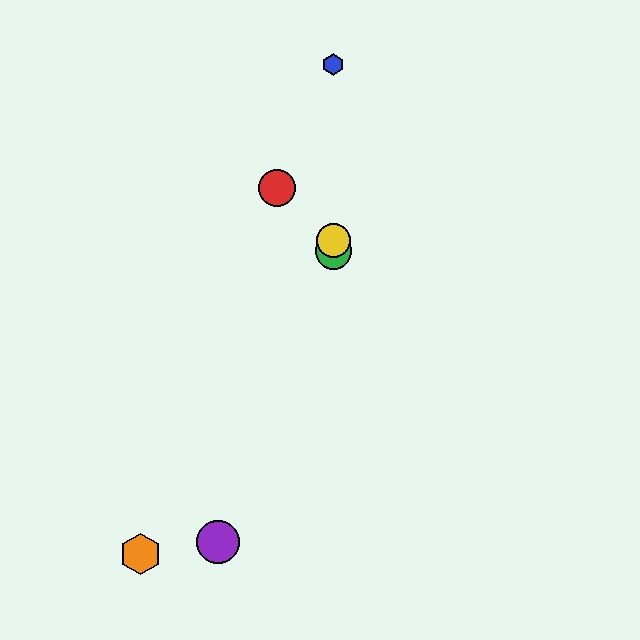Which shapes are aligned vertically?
The blue hexagon, the green circle, the yellow circle are aligned vertically.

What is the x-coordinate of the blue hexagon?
The blue hexagon is at x≈333.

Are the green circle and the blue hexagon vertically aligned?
Yes, both are at x≈333.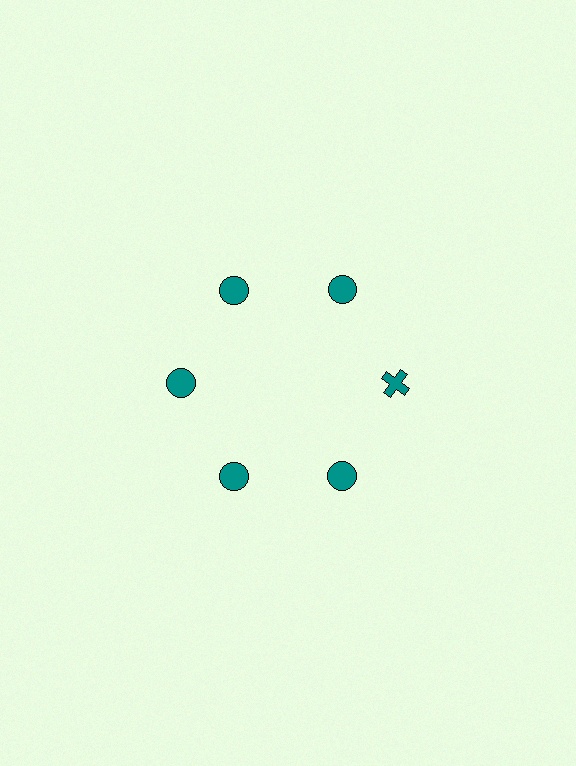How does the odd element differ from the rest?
It has a different shape: cross instead of circle.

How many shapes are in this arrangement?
There are 6 shapes arranged in a ring pattern.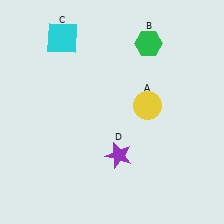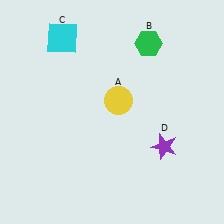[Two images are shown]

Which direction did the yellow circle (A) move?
The yellow circle (A) moved left.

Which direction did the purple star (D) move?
The purple star (D) moved right.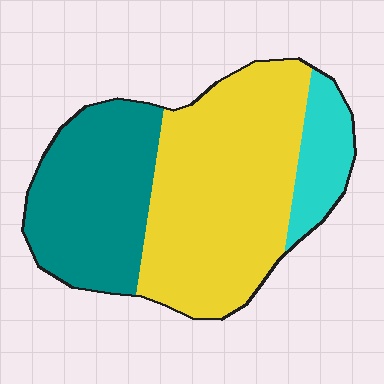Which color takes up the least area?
Cyan, at roughly 10%.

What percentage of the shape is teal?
Teal covers around 35% of the shape.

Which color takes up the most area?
Yellow, at roughly 55%.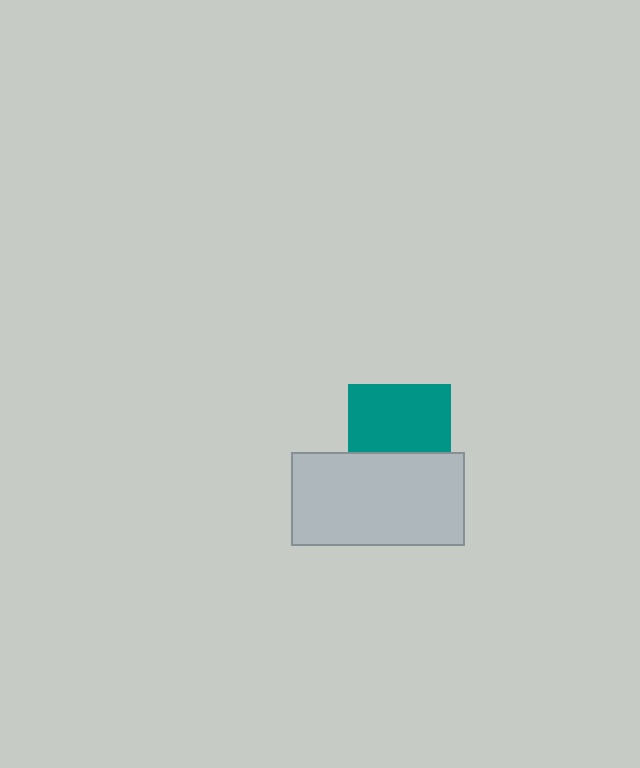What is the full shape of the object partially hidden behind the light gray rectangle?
The partially hidden object is a teal square.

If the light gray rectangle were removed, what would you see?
You would see the complete teal square.